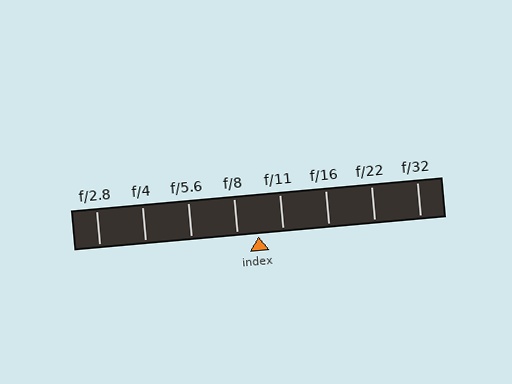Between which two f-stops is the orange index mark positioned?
The index mark is between f/8 and f/11.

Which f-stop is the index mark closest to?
The index mark is closest to f/8.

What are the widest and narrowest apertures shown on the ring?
The widest aperture shown is f/2.8 and the narrowest is f/32.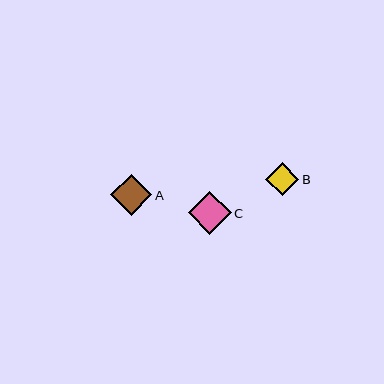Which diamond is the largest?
Diamond C is the largest with a size of approximately 43 pixels.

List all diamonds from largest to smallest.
From largest to smallest: C, A, B.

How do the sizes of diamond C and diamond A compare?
Diamond C and diamond A are approximately the same size.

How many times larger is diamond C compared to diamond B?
Diamond C is approximately 1.3 times the size of diamond B.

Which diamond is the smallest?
Diamond B is the smallest with a size of approximately 33 pixels.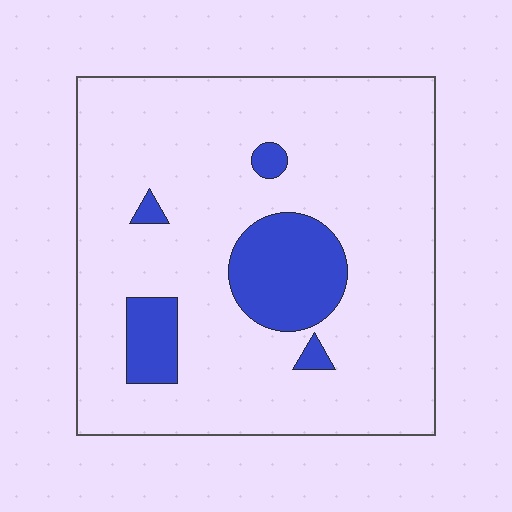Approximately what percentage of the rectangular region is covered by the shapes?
Approximately 15%.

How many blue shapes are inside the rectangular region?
5.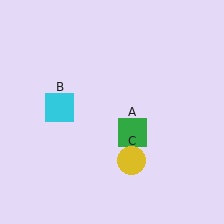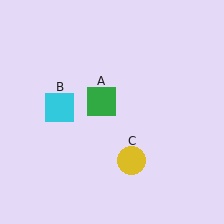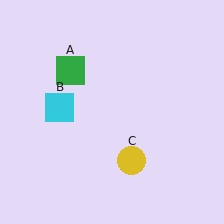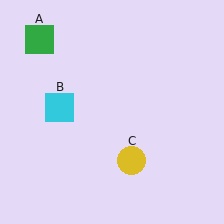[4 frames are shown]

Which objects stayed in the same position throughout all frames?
Cyan square (object B) and yellow circle (object C) remained stationary.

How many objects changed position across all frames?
1 object changed position: green square (object A).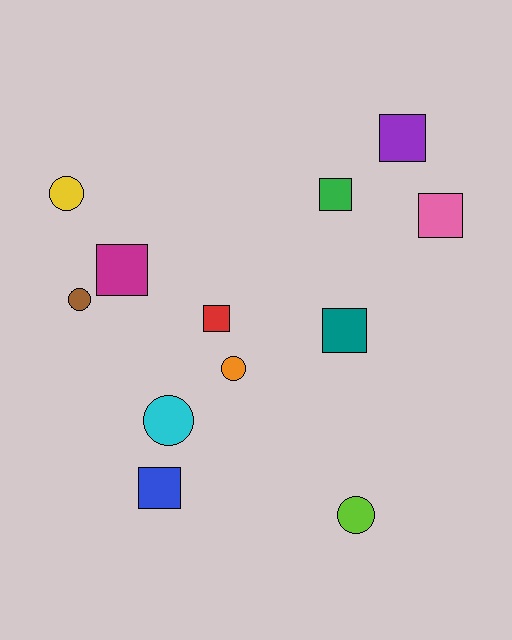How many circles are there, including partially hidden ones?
There are 5 circles.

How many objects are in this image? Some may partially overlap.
There are 12 objects.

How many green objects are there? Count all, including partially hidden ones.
There is 1 green object.